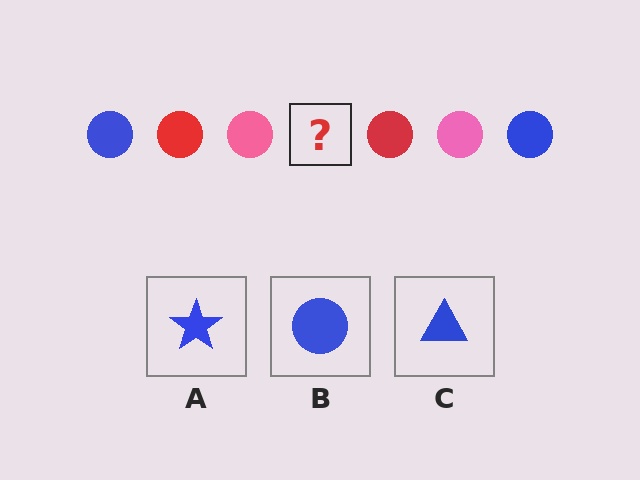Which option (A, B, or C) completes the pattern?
B.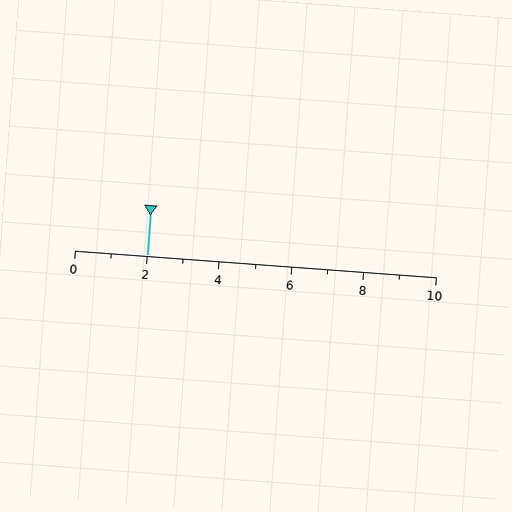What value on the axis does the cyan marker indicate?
The marker indicates approximately 2.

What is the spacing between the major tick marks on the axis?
The major ticks are spaced 2 apart.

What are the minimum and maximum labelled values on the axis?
The axis runs from 0 to 10.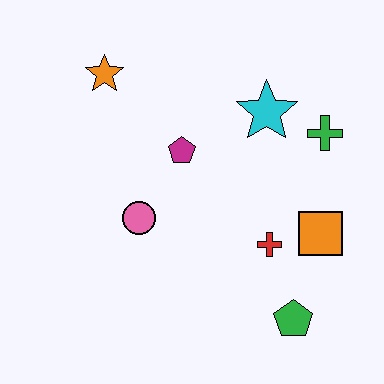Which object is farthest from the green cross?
The orange star is farthest from the green cross.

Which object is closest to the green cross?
The cyan star is closest to the green cross.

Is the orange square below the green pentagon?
No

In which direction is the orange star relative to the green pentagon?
The orange star is above the green pentagon.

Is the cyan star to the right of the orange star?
Yes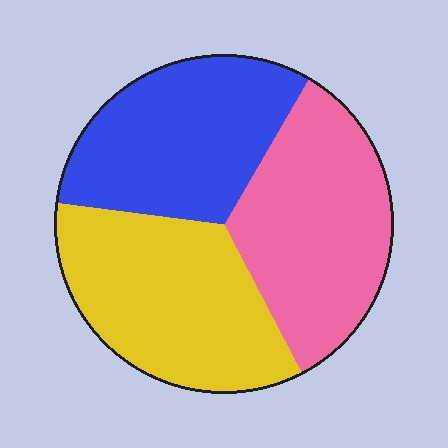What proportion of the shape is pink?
Pink covers around 35% of the shape.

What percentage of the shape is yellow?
Yellow takes up about one third (1/3) of the shape.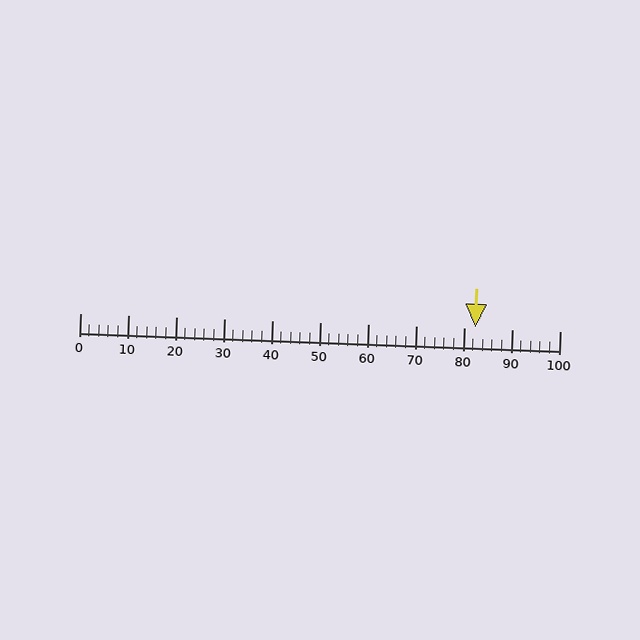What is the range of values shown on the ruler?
The ruler shows values from 0 to 100.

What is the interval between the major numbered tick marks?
The major tick marks are spaced 10 units apart.